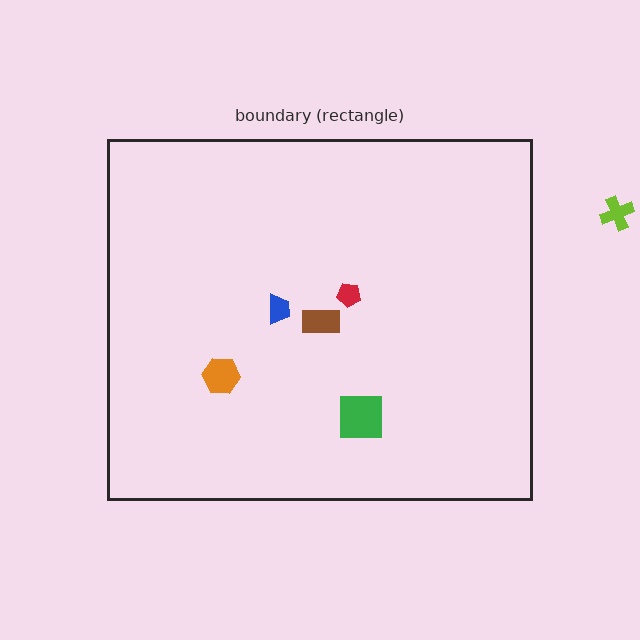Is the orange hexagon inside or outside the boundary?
Inside.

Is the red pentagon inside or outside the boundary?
Inside.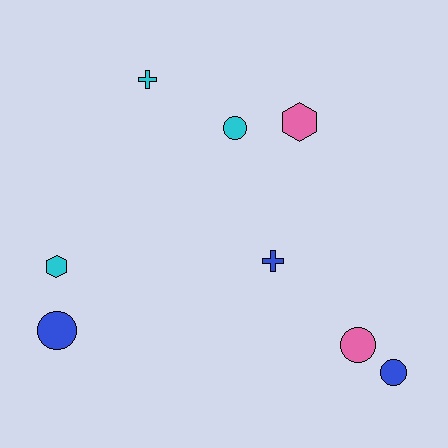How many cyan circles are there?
There is 1 cyan circle.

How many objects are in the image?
There are 8 objects.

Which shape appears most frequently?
Circle, with 4 objects.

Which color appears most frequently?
Blue, with 3 objects.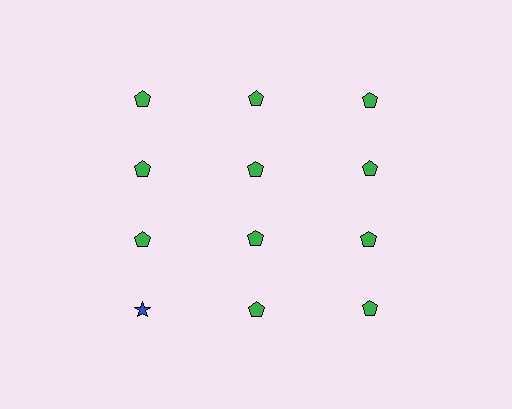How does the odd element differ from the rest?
It differs in both color (blue instead of green) and shape (star instead of pentagon).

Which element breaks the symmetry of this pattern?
The blue star in the fourth row, leftmost column breaks the symmetry. All other shapes are green pentagons.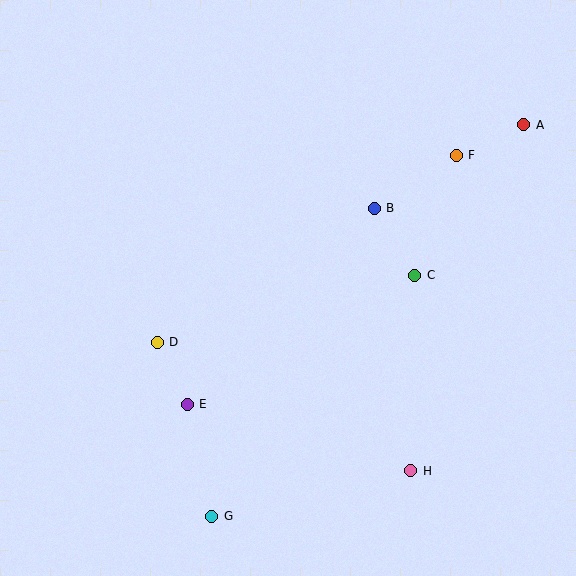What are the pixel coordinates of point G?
Point G is at (212, 516).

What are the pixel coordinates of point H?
Point H is at (411, 471).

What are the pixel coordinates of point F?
Point F is at (456, 155).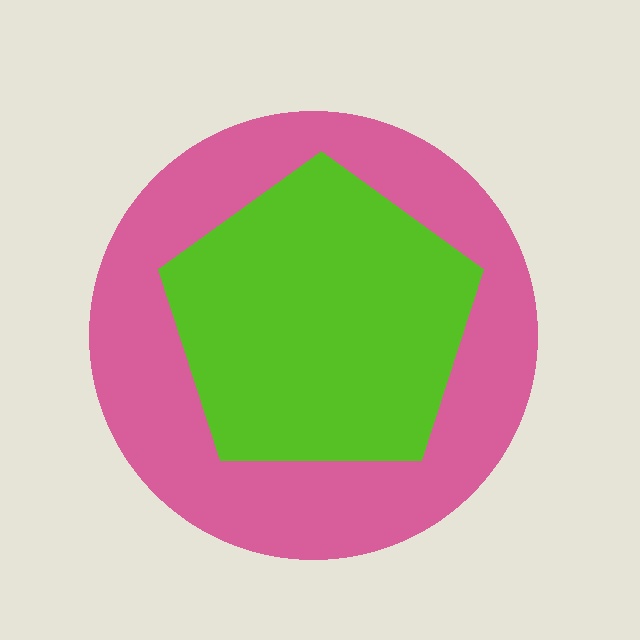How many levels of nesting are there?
2.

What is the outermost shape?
The pink circle.